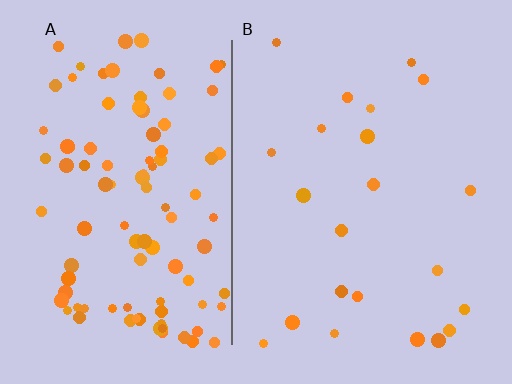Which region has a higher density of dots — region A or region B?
A (the left).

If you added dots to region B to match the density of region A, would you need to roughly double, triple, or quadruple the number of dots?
Approximately quadruple.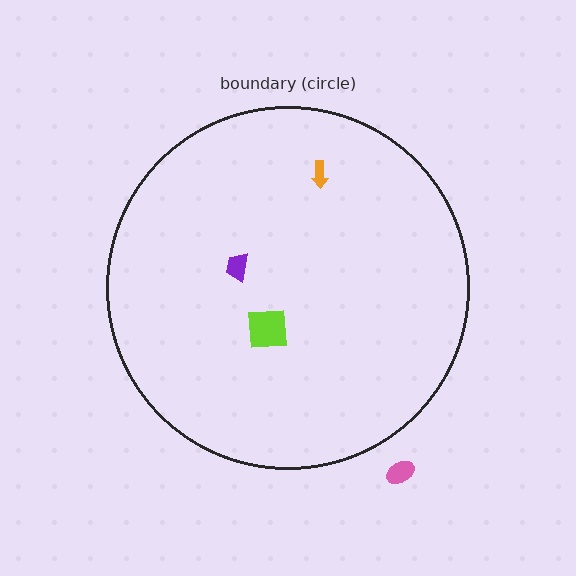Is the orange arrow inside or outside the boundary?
Inside.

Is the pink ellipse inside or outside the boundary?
Outside.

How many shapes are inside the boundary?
3 inside, 1 outside.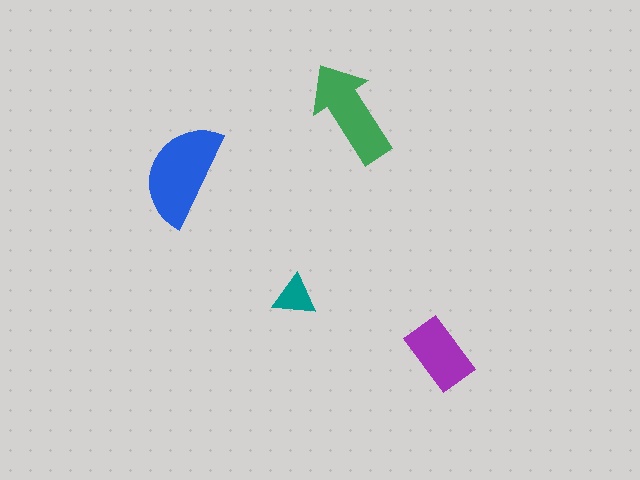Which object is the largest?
The blue semicircle.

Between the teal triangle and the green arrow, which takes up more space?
The green arrow.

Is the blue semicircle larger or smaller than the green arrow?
Larger.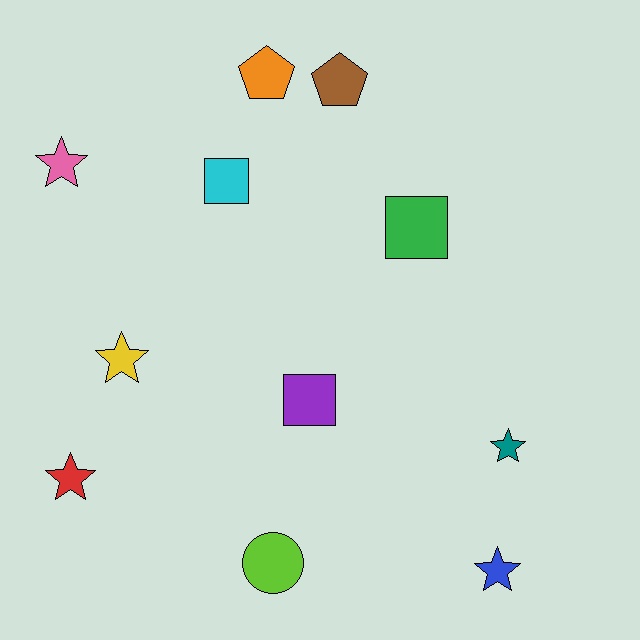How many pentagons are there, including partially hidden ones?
There are 2 pentagons.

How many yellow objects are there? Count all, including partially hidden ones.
There is 1 yellow object.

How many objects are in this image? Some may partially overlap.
There are 11 objects.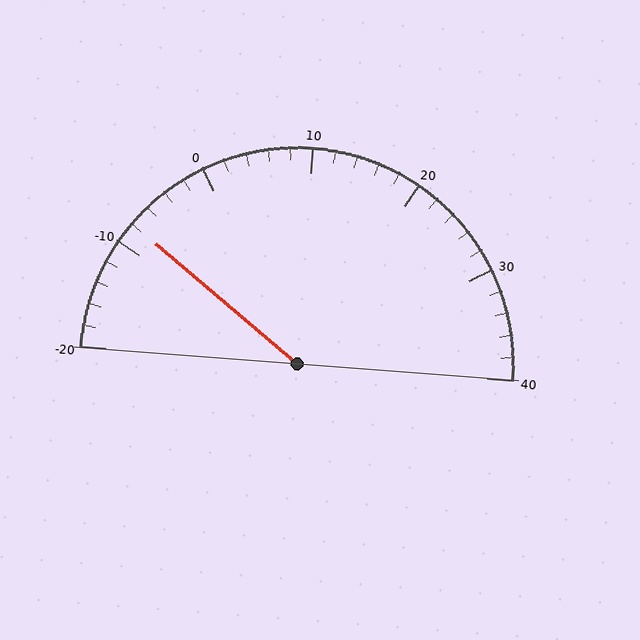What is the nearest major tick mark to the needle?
The nearest major tick mark is -10.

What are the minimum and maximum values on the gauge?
The gauge ranges from -20 to 40.